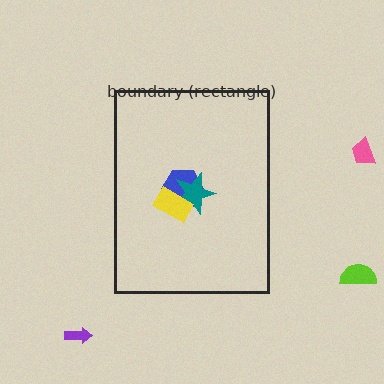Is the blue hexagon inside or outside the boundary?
Inside.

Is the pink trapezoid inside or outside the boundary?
Outside.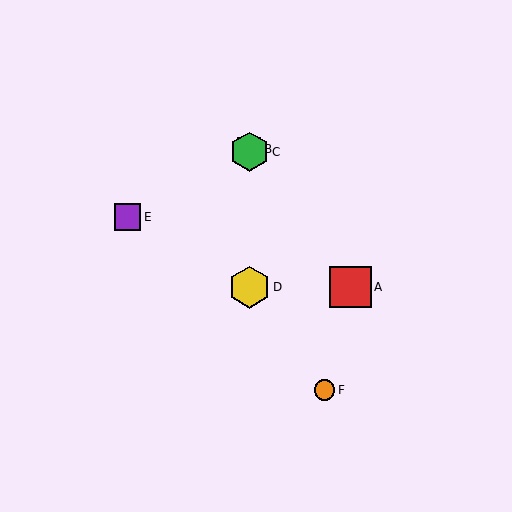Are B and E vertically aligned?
No, B is at x≈249 and E is at x≈127.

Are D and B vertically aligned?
Yes, both are at x≈249.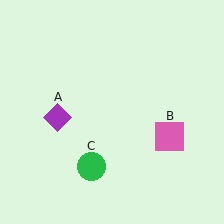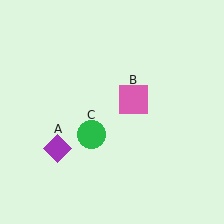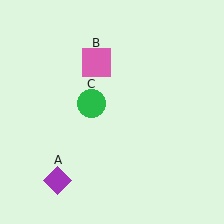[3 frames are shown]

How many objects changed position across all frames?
3 objects changed position: purple diamond (object A), pink square (object B), green circle (object C).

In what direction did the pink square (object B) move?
The pink square (object B) moved up and to the left.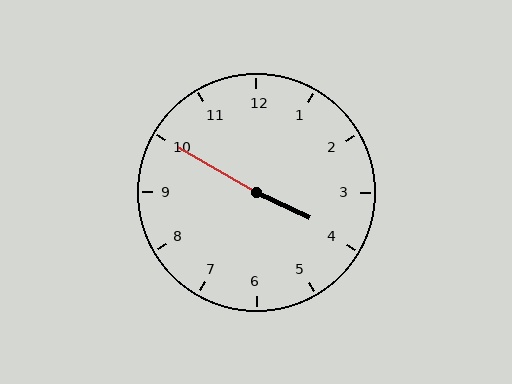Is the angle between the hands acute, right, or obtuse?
It is obtuse.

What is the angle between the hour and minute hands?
Approximately 175 degrees.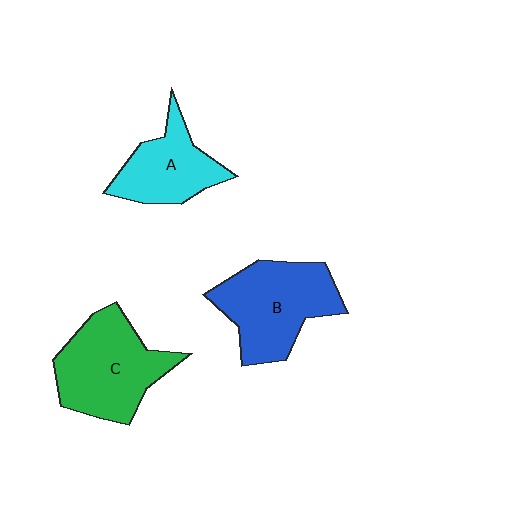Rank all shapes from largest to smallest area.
From largest to smallest: C (green), B (blue), A (cyan).